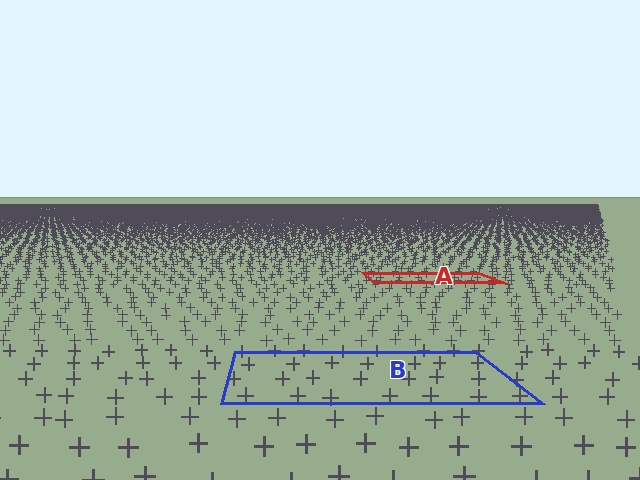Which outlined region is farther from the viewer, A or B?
Region A is farther from the viewer — the texture elements inside it appear smaller and more densely packed.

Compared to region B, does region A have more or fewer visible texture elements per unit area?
Region A has more texture elements per unit area — they are packed more densely because it is farther away.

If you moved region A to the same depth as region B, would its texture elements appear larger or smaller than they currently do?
They would appear larger. At a closer depth, the same texture elements are projected at a bigger on-screen size.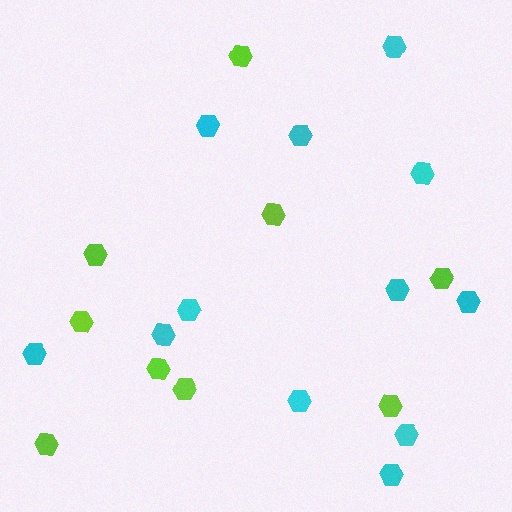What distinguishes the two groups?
There are 2 groups: one group of lime hexagons (9) and one group of cyan hexagons (12).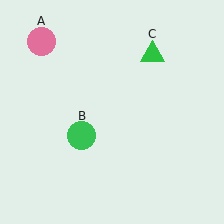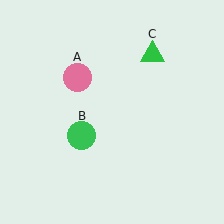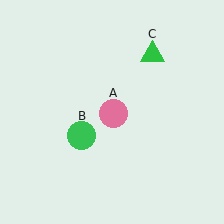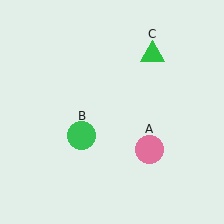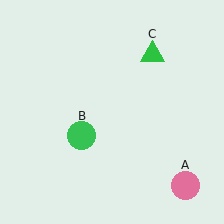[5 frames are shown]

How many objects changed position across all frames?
1 object changed position: pink circle (object A).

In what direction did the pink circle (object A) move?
The pink circle (object A) moved down and to the right.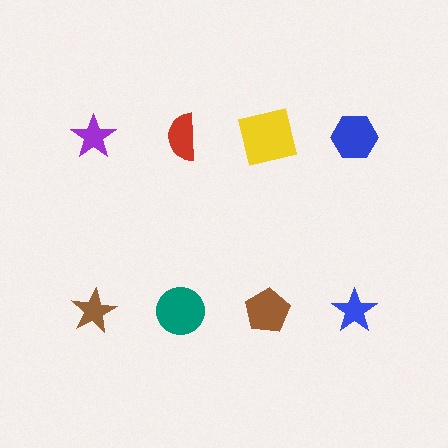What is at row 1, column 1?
A purple star.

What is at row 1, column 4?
A blue hexagon.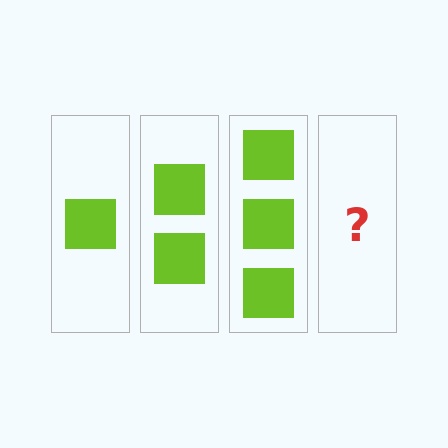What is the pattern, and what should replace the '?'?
The pattern is that each step adds one more square. The '?' should be 4 squares.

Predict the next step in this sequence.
The next step is 4 squares.